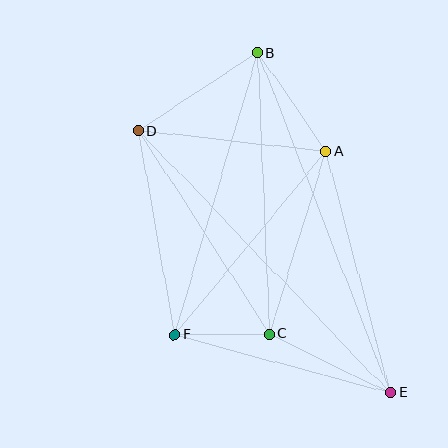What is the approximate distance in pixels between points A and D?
The distance between A and D is approximately 189 pixels.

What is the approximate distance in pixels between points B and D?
The distance between B and D is approximately 143 pixels.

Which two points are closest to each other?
Points C and F are closest to each other.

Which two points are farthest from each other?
Points B and E are farthest from each other.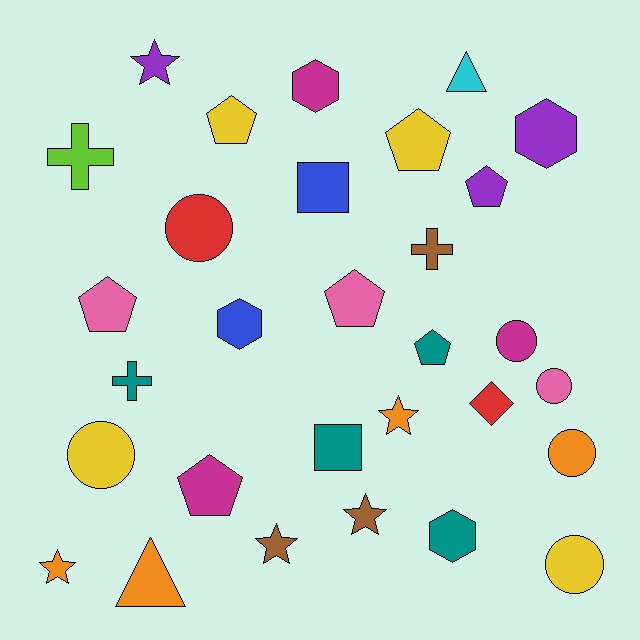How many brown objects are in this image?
There are 3 brown objects.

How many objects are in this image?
There are 30 objects.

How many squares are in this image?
There are 2 squares.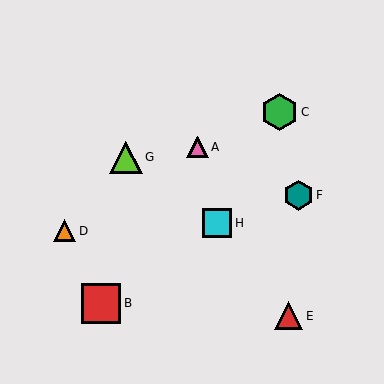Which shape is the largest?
The red square (labeled B) is the largest.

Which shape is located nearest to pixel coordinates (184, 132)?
The pink triangle (labeled A) at (198, 147) is nearest to that location.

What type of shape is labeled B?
Shape B is a red square.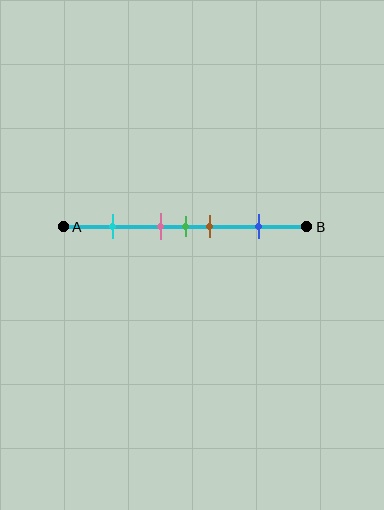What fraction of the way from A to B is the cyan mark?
The cyan mark is approximately 20% (0.2) of the way from A to B.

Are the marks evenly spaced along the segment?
No, the marks are not evenly spaced.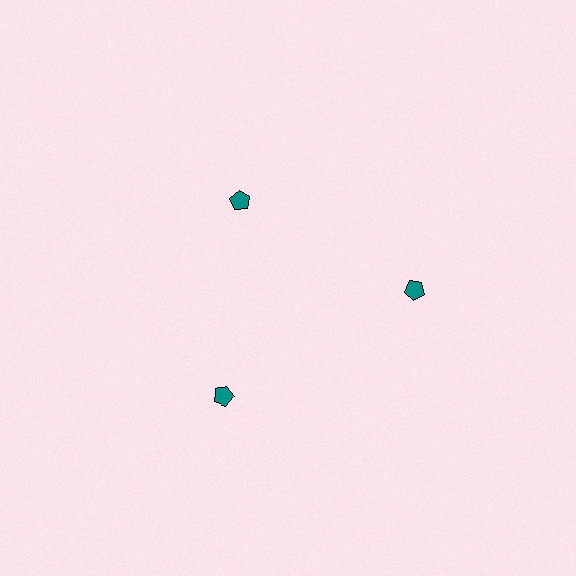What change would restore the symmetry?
The symmetry would be restored by moving it outward, back onto the ring so that all 3 pentagons sit at equal angles and equal distance from the center.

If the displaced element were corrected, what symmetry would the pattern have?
It would have 3-fold rotational symmetry — the pattern would map onto itself every 120 degrees.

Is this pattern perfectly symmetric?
No. The 3 teal pentagons are arranged in a ring, but one element near the 11 o'clock position is pulled inward toward the center, breaking the 3-fold rotational symmetry.